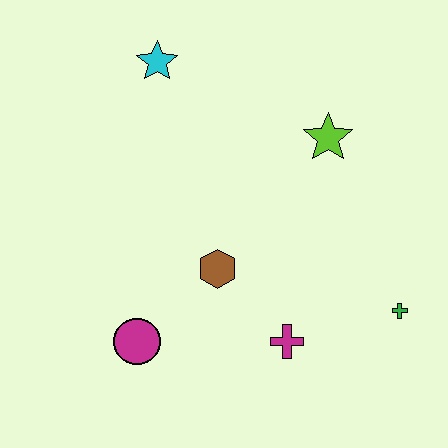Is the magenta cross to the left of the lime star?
Yes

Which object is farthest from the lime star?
The magenta circle is farthest from the lime star.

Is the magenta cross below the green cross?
Yes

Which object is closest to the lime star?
The brown hexagon is closest to the lime star.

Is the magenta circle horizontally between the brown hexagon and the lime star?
No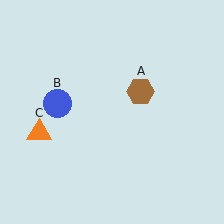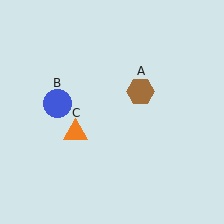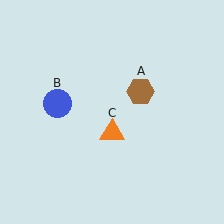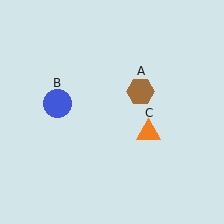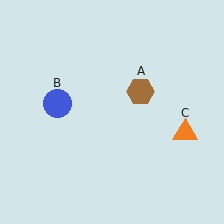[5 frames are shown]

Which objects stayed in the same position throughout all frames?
Brown hexagon (object A) and blue circle (object B) remained stationary.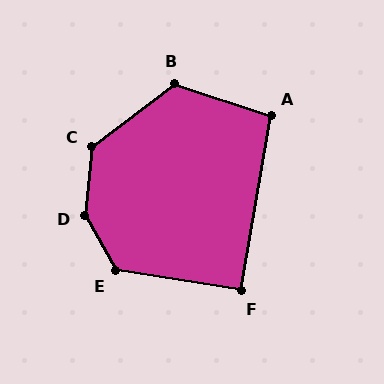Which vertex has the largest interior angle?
D, at approximately 145 degrees.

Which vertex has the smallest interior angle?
F, at approximately 91 degrees.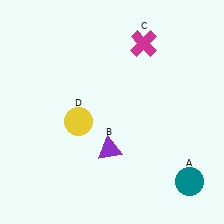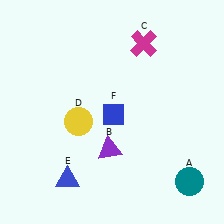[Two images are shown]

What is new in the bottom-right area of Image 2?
A blue diamond (F) was added in the bottom-right area of Image 2.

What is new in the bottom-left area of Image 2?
A blue triangle (E) was added in the bottom-left area of Image 2.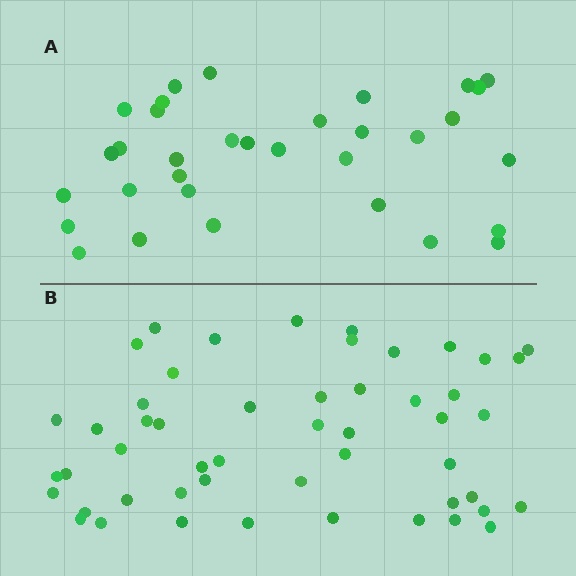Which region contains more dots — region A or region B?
Region B (the bottom region) has more dots.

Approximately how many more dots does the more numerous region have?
Region B has approximately 20 more dots than region A.